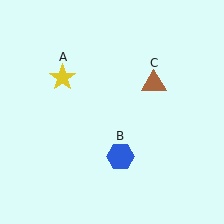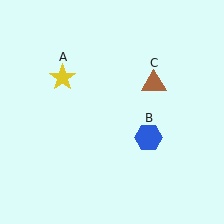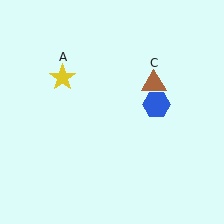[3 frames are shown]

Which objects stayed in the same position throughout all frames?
Yellow star (object A) and brown triangle (object C) remained stationary.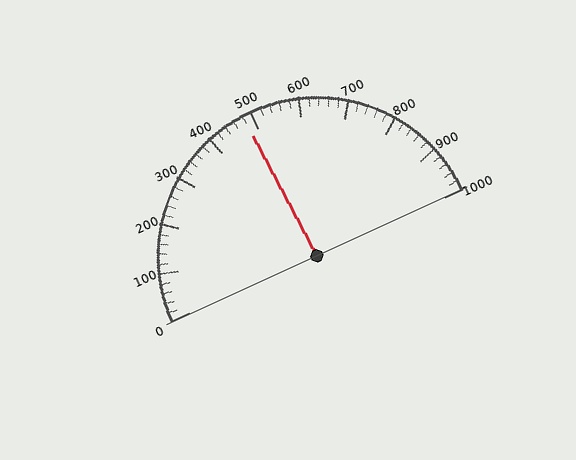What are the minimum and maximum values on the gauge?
The gauge ranges from 0 to 1000.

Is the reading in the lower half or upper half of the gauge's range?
The reading is in the lower half of the range (0 to 1000).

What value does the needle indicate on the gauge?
The needle indicates approximately 480.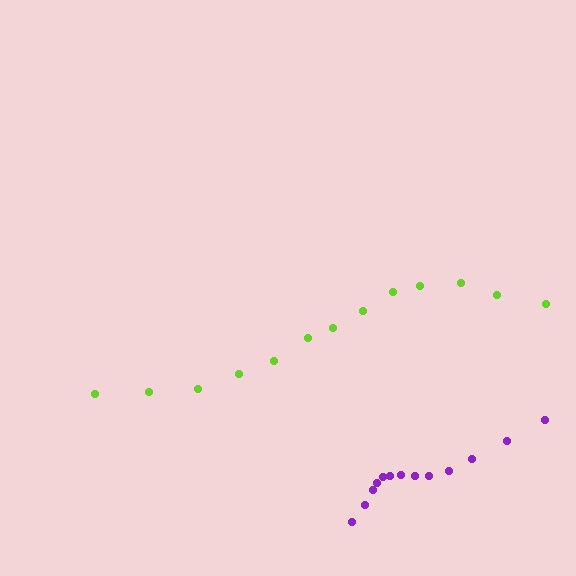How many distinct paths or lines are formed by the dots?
There are 2 distinct paths.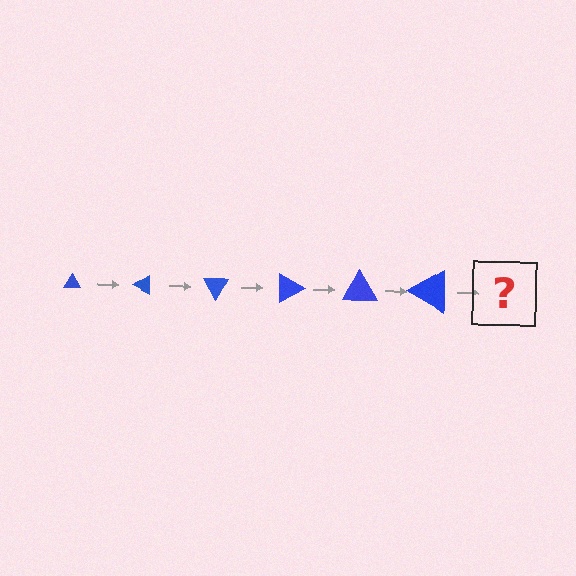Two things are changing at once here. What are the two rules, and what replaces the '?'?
The two rules are that the triangle grows larger each step and it rotates 30 degrees each step. The '?' should be a triangle, larger than the previous one and rotated 180 degrees from the start.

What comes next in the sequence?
The next element should be a triangle, larger than the previous one and rotated 180 degrees from the start.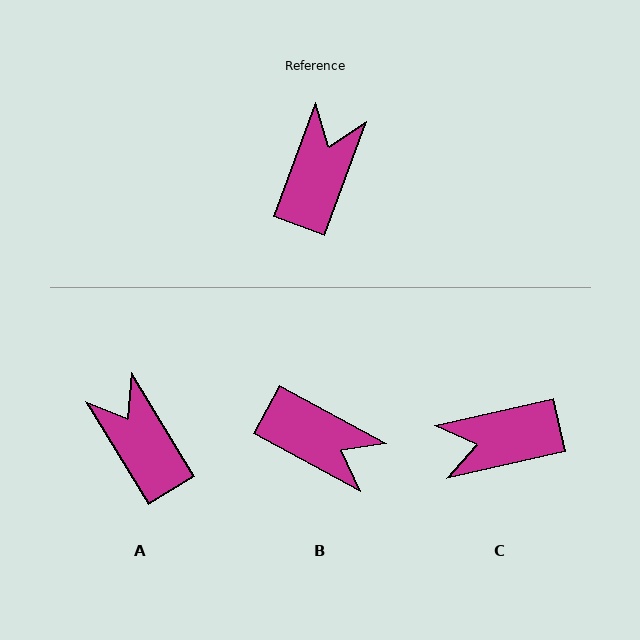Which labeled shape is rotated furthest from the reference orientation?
C, about 123 degrees away.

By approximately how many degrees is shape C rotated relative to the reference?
Approximately 123 degrees counter-clockwise.